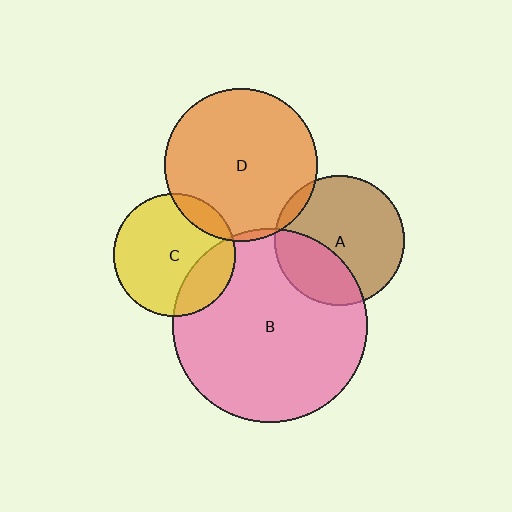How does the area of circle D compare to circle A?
Approximately 1.4 times.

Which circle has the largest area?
Circle B (pink).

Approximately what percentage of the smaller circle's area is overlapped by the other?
Approximately 25%.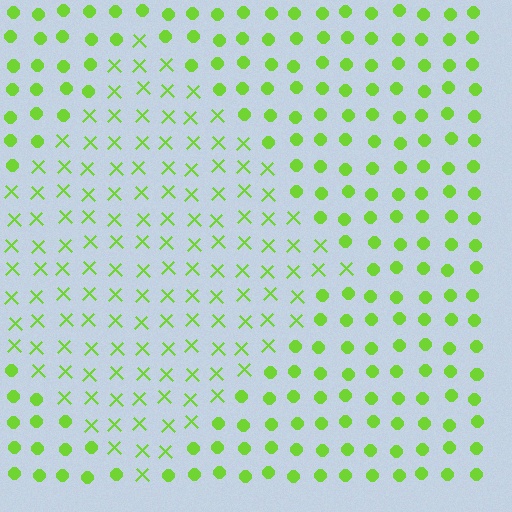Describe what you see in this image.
The image is filled with small lime elements arranged in a uniform grid. A diamond-shaped region contains X marks, while the surrounding area contains circles. The boundary is defined purely by the change in element shape.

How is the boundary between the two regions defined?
The boundary is defined by a change in element shape: X marks inside vs. circles outside. All elements share the same color and spacing.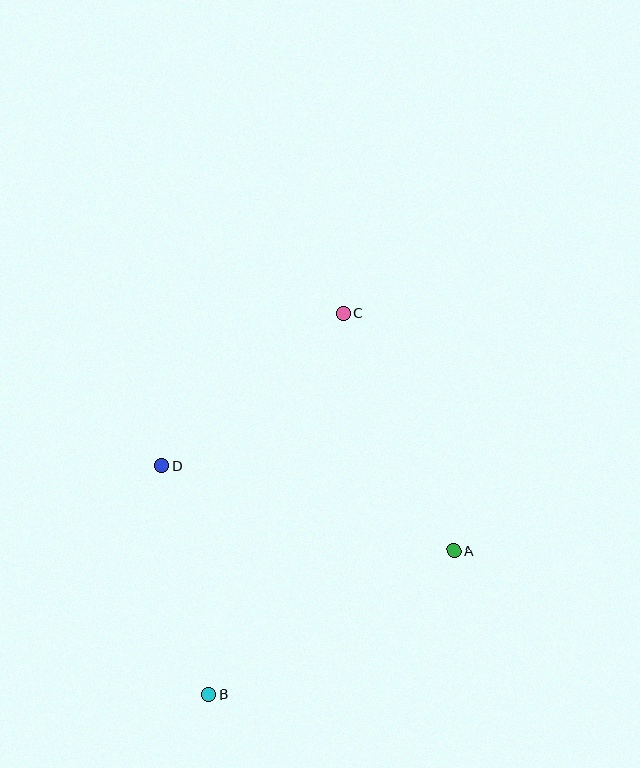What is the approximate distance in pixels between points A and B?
The distance between A and B is approximately 284 pixels.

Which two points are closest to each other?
Points B and D are closest to each other.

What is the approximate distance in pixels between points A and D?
The distance between A and D is approximately 304 pixels.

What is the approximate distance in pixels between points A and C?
The distance between A and C is approximately 262 pixels.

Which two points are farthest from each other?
Points B and C are farthest from each other.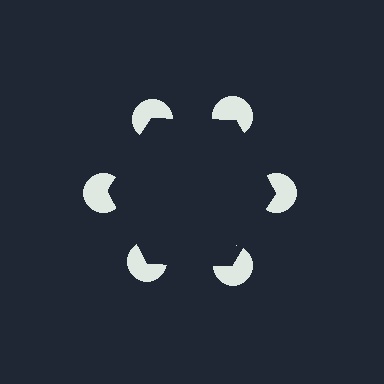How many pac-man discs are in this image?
There are 6 — one at each vertex of the illusory hexagon.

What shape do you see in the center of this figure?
An illusory hexagon — its edges are inferred from the aligned wedge cuts in the pac-man discs, not physically drawn.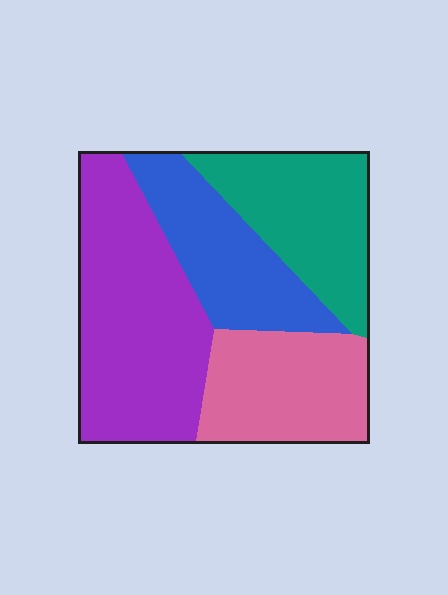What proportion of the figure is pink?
Pink takes up about one fifth (1/5) of the figure.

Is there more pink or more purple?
Purple.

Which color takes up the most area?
Purple, at roughly 35%.